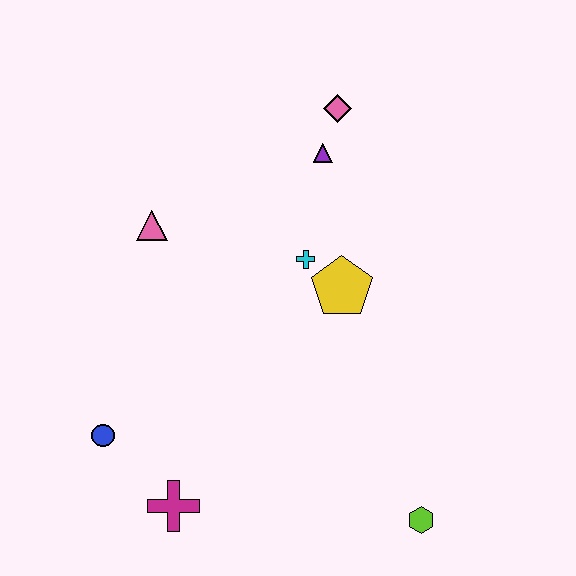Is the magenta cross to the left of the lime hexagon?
Yes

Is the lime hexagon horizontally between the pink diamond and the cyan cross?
No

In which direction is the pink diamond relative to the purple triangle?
The pink diamond is above the purple triangle.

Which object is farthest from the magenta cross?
The pink diamond is farthest from the magenta cross.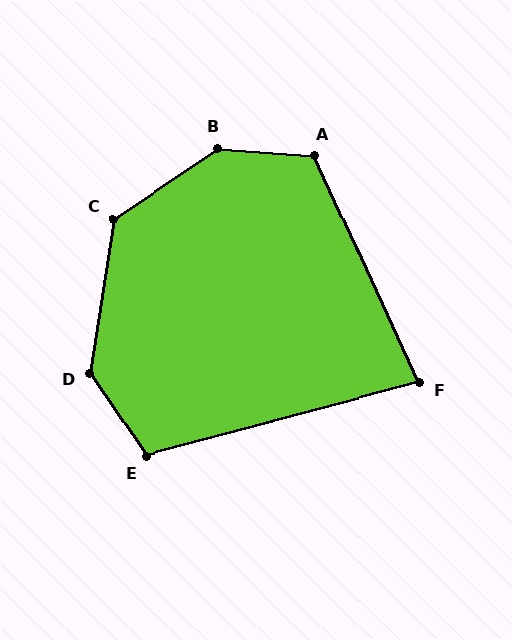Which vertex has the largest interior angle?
B, at approximately 143 degrees.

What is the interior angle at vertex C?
Approximately 132 degrees (obtuse).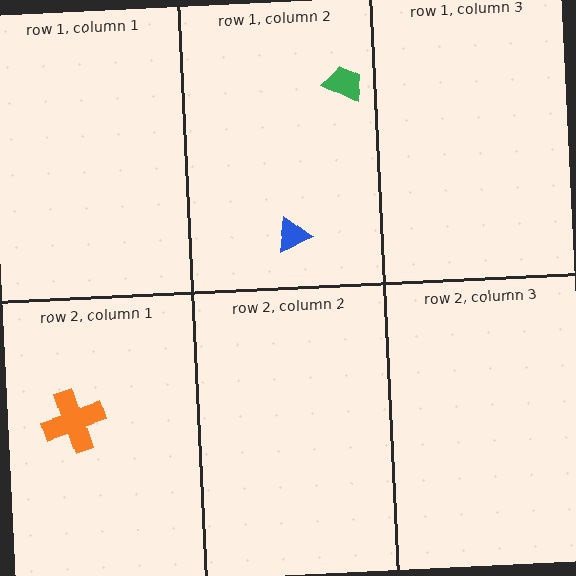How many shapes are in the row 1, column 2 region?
2.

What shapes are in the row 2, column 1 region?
The orange cross.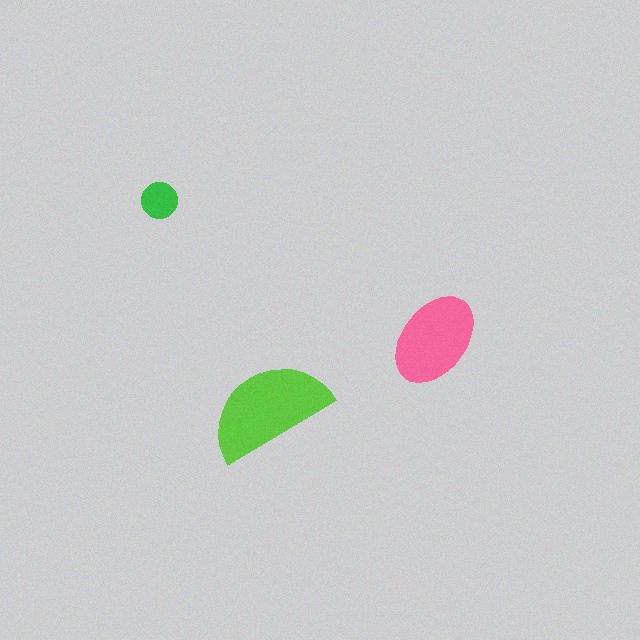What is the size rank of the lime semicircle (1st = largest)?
1st.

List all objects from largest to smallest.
The lime semicircle, the pink ellipse, the green circle.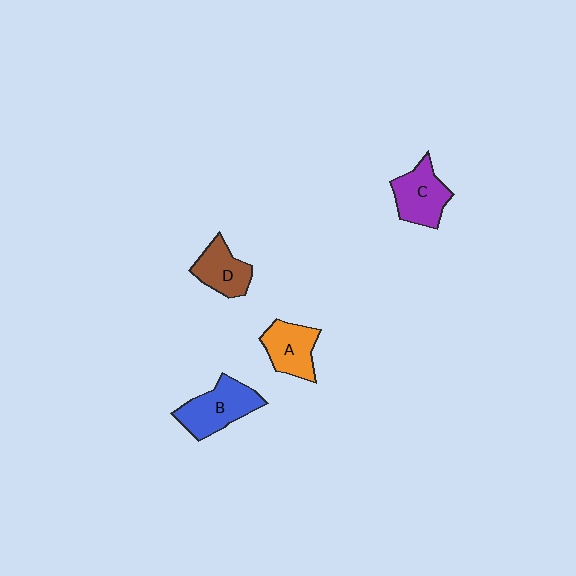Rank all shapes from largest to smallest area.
From largest to smallest: B (blue), C (purple), A (orange), D (brown).